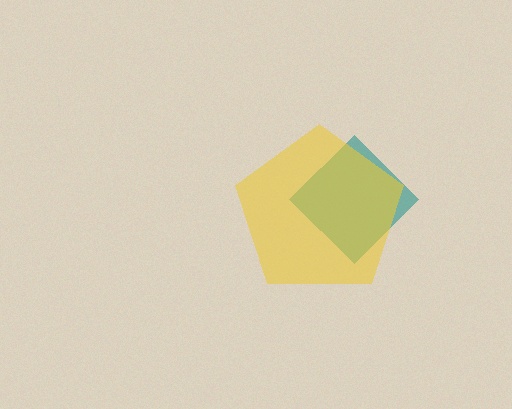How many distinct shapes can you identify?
There are 2 distinct shapes: a teal diamond, a yellow pentagon.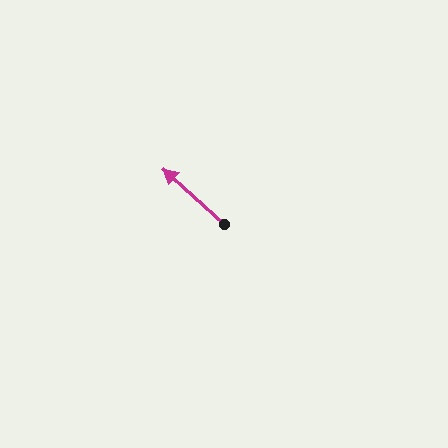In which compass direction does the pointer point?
Northwest.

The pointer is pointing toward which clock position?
Roughly 10 o'clock.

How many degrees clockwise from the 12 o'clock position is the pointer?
Approximately 312 degrees.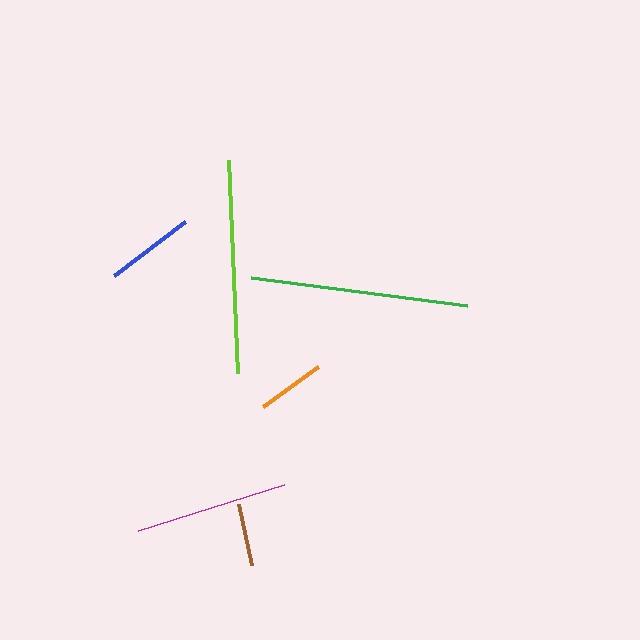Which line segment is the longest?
The green line is the longest at approximately 218 pixels.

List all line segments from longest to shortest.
From longest to shortest: green, lime, magenta, blue, orange, brown.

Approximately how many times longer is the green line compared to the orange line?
The green line is approximately 3.2 times the length of the orange line.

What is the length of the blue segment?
The blue segment is approximately 88 pixels long.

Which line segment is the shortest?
The brown line is the shortest at approximately 63 pixels.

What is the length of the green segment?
The green segment is approximately 218 pixels long.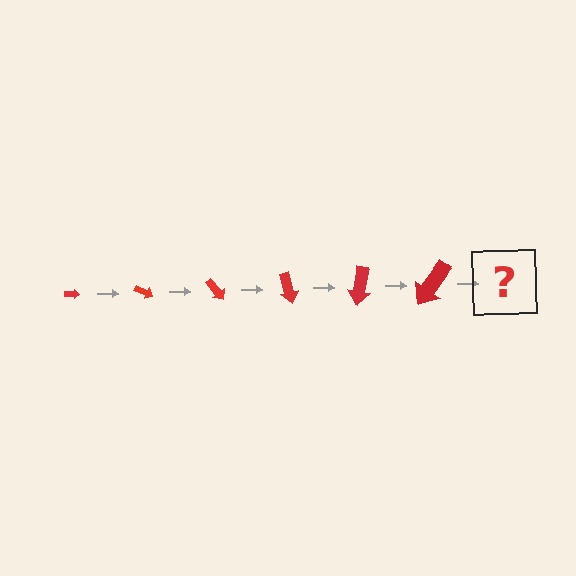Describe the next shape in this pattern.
It should be an arrow, larger than the previous one and rotated 150 degrees from the start.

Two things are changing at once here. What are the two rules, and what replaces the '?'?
The two rules are that the arrow grows larger each step and it rotates 25 degrees each step. The '?' should be an arrow, larger than the previous one and rotated 150 degrees from the start.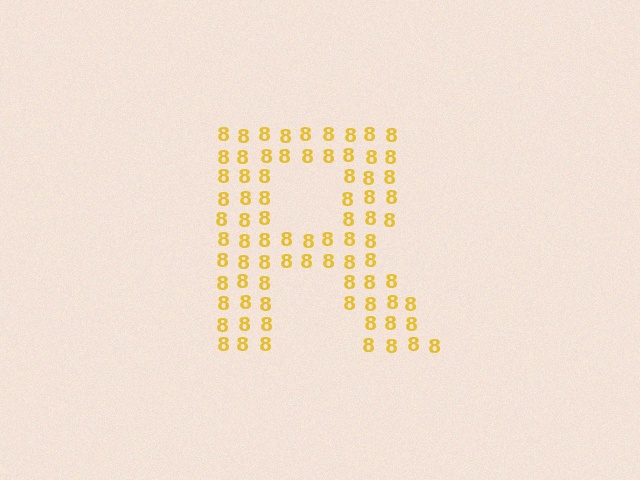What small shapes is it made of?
It is made of small digit 8's.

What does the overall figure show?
The overall figure shows the letter R.